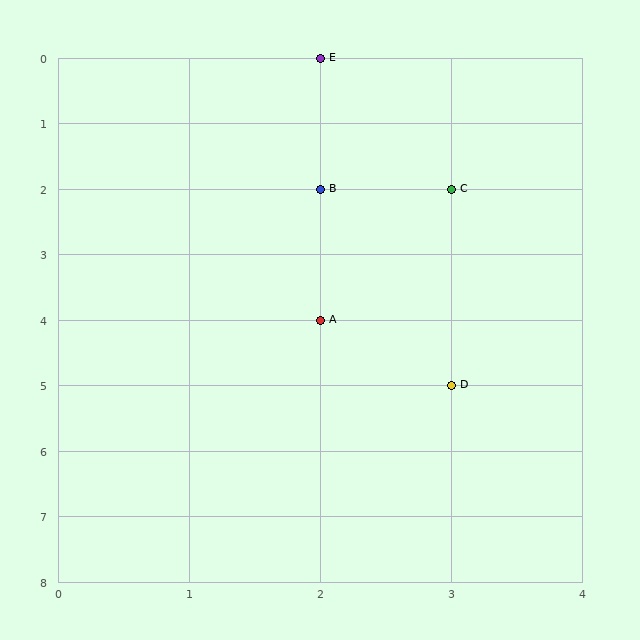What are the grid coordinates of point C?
Point C is at grid coordinates (3, 2).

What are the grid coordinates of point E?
Point E is at grid coordinates (2, 0).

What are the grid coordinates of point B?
Point B is at grid coordinates (2, 2).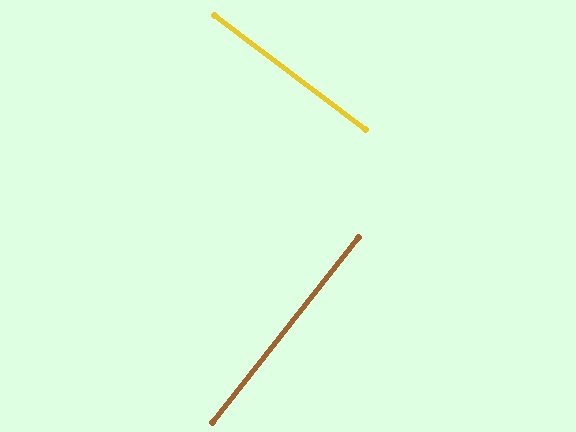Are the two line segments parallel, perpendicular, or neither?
Perpendicular — they meet at approximately 89°.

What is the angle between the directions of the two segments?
Approximately 89 degrees.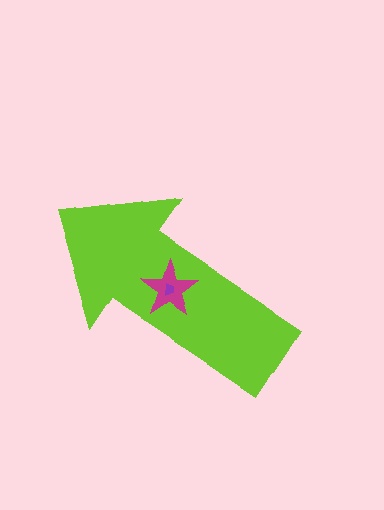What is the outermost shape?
The lime arrow.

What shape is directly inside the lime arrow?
The magenta star.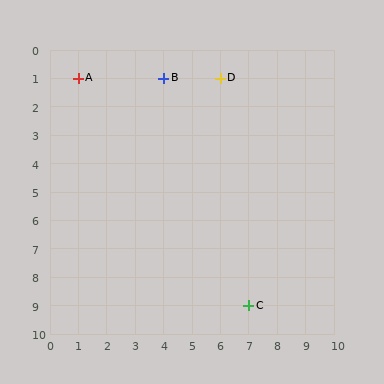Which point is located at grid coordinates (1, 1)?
Point A is at (1, 1).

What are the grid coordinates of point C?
Point C is at grid coordinates (7, 9).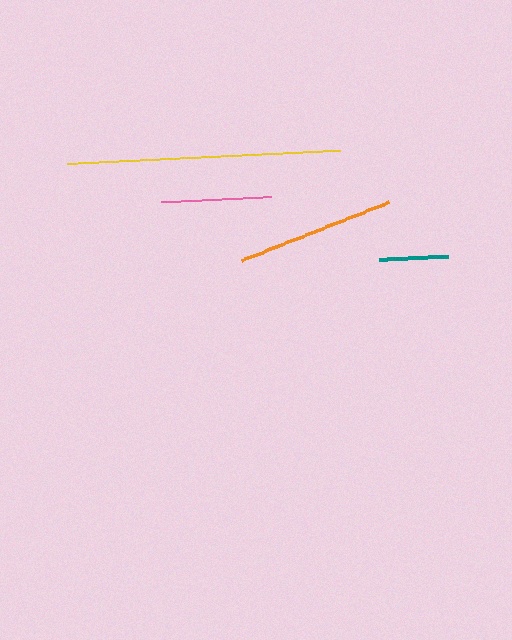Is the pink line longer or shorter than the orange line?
The orange line is longer than the pink line.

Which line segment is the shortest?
The teal line is the shortest at approximately 69 pixels.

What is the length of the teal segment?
The teal segment is approximately 69 pixels long.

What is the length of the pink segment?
The pink segment is approximately 110 pixels long.